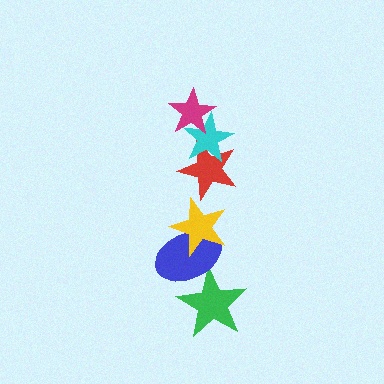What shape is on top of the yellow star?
The red star is on top of the yellow star.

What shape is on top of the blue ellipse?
The yellow star is on top of the blue ellipse.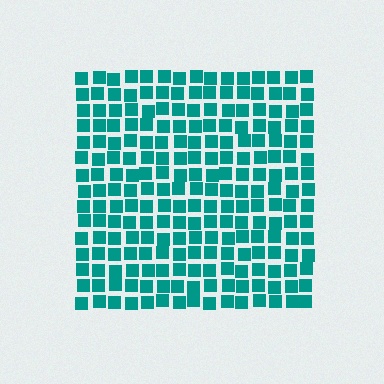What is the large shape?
The large shape is a square.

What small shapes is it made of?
It is made of small squares.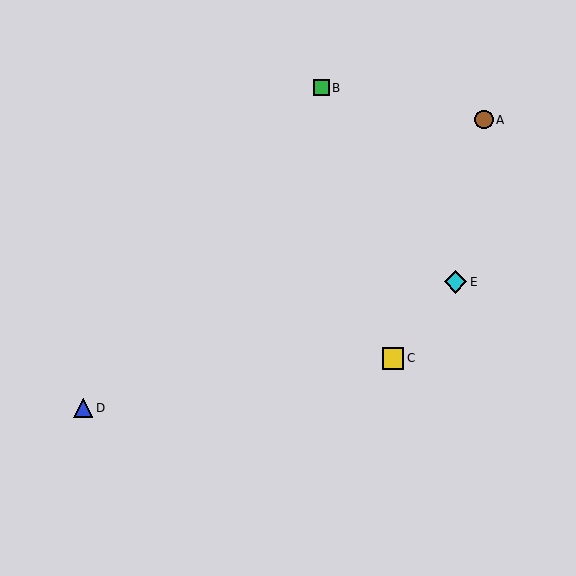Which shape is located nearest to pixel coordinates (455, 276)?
The cyan diamond (labeled E) at (456, 282) is nearest to that location.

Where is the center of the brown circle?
The center of the brown circle is at (484, 120).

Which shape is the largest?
The cyan diamond (labeled E) is the largest.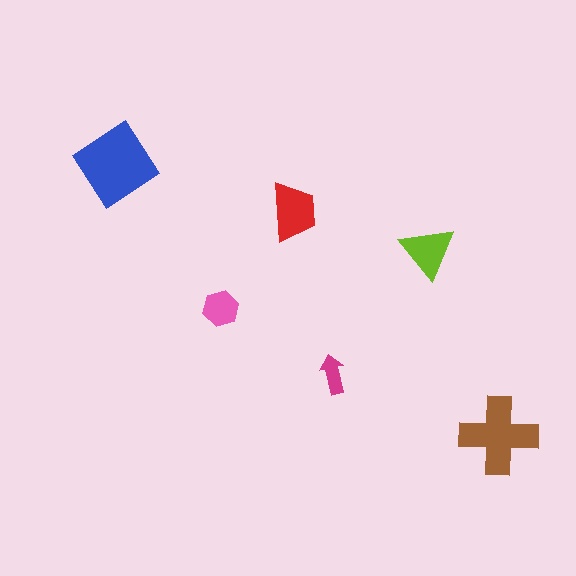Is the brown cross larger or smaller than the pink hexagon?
Larger.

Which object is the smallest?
The magenta arrow.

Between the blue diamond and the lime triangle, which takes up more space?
The blue diamond.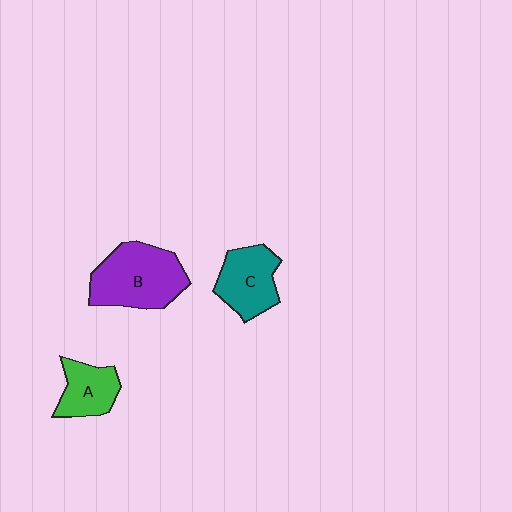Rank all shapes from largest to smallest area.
From largest to smallest: B (purple), C (teal), A (green).